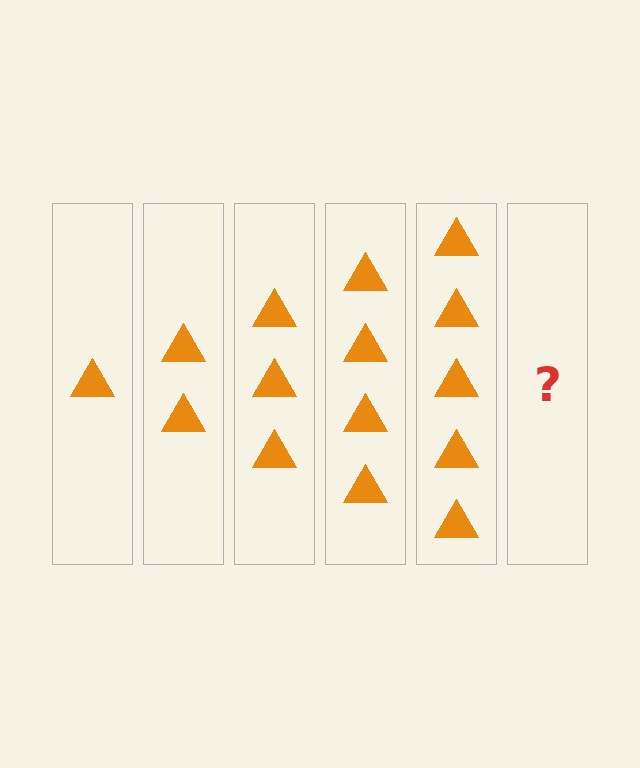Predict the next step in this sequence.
The next step is 6 triangles.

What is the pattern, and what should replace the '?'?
The pattern is that each step adds one more triangle. The '?' should be 6 triangles.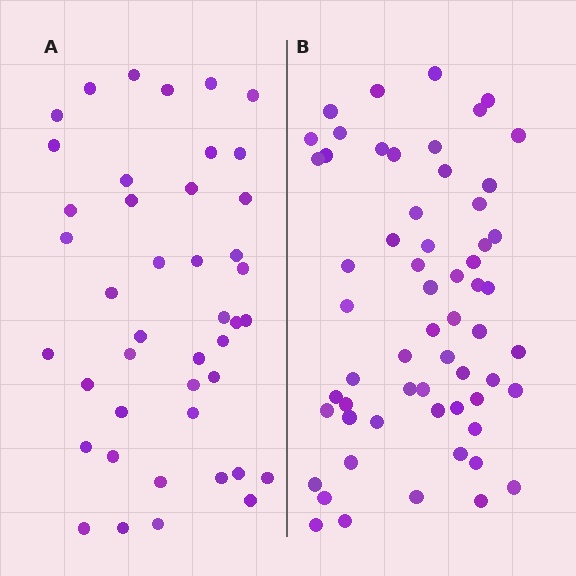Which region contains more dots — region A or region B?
Region B (the right region) has more dots.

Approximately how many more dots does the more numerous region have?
Region B has approximately 15 more dots than region A.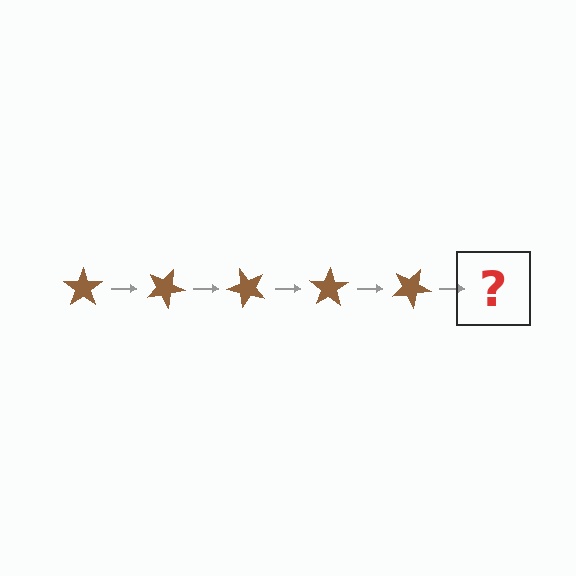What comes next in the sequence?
The next element should be a brown star rotated 125 degrees.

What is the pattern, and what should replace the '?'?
The pattern is that the star rotates 25 degrees each step. The '?' should be a brown star rotated 125 degrees.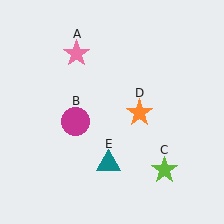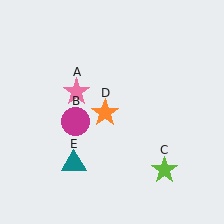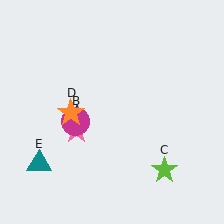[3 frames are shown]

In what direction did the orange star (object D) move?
The orange star (object D) moved left.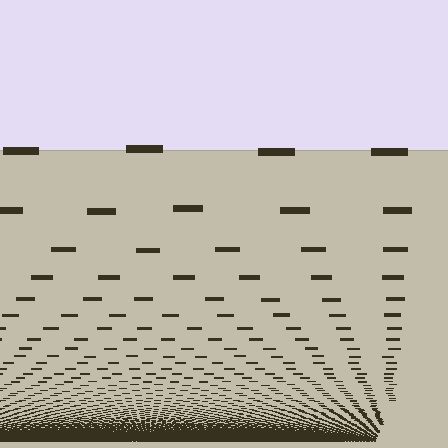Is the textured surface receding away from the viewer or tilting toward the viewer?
The surface appears to tilt toward the viewer. Texture elements get larger and sparser toward the top.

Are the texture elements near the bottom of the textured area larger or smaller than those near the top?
Smaller. The gradient is inverted — elements near the bottom are smaller and denser.